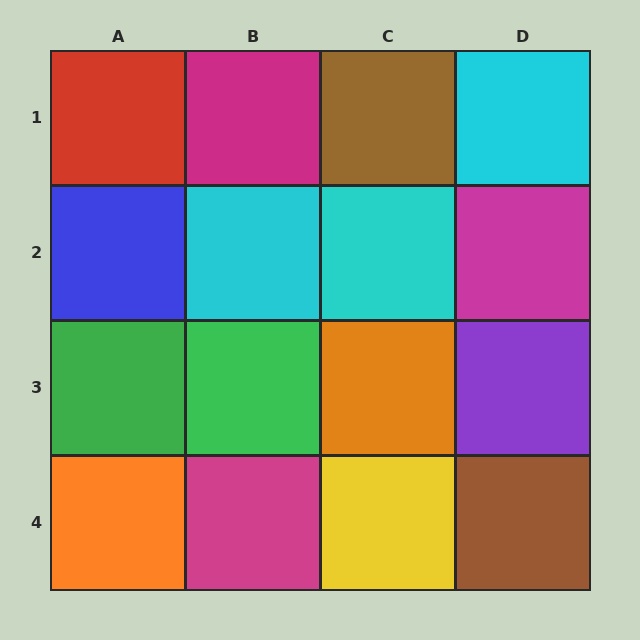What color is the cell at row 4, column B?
Magenta.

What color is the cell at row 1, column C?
Brown.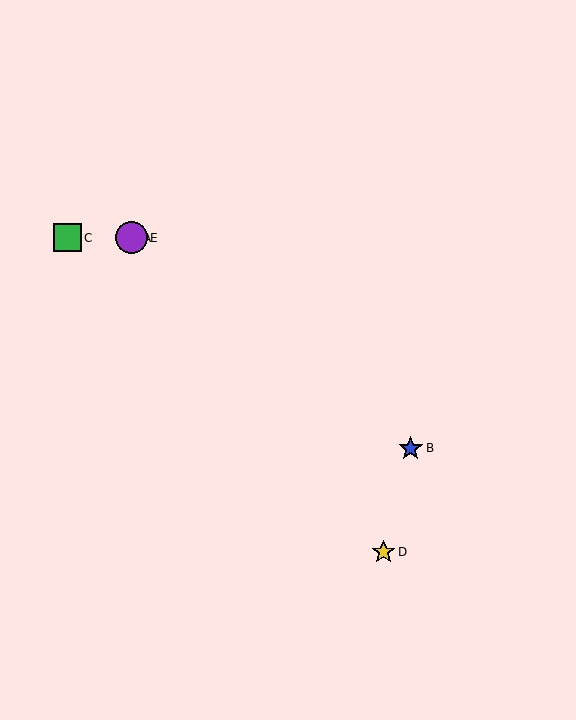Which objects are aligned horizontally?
Objects A, C, E are aligned horizontally.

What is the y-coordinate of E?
Object E is at y≈238.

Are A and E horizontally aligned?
Yes, both are at y≈238.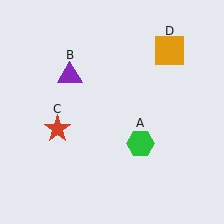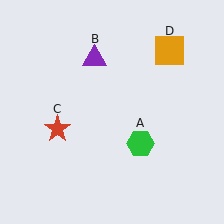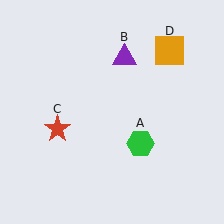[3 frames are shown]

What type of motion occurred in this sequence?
The purple triangle (object B) rotated clockwise around the center of the scene.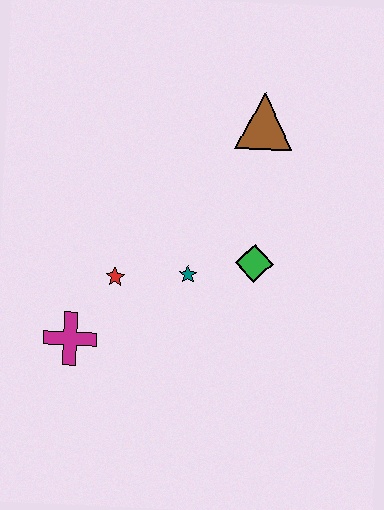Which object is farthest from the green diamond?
The magenta cross is farthest from the green diamond.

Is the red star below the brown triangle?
Yes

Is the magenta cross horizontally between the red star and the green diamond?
No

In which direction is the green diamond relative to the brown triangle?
The green diamond is below the brown triangle.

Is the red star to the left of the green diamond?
Yes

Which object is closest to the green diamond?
The teal star is closest to the green diamond.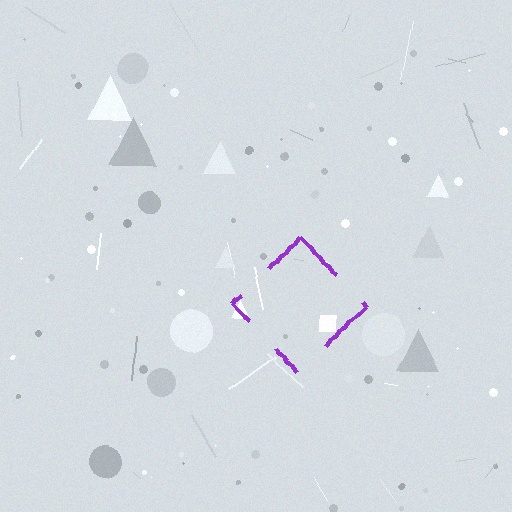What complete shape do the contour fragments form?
The contour fragments form a diamond.